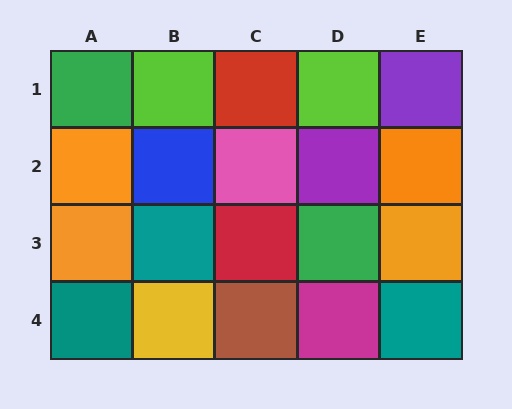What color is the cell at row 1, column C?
Red.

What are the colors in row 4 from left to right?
Teal, yellow, brown, magenta, teal.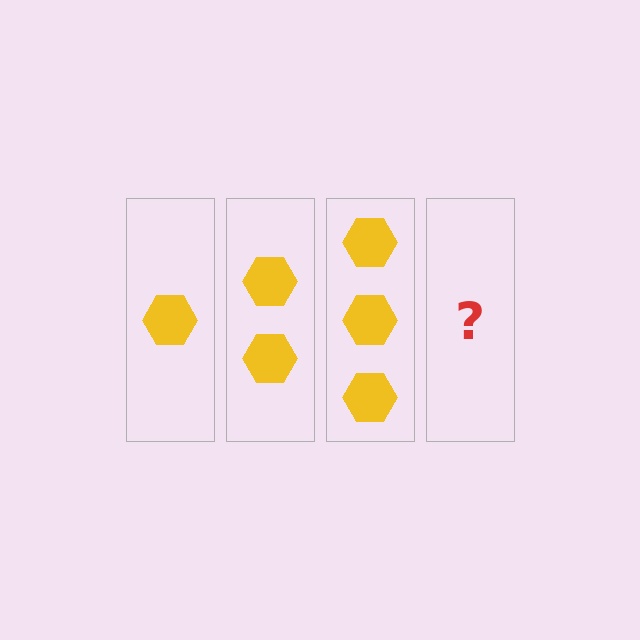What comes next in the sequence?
The next element should be 4 hexagons.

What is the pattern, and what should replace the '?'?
The pattern is that each step adds one more hexagon. The '?' should be 4 hexagons.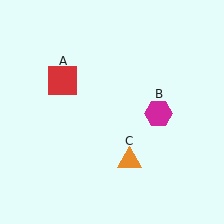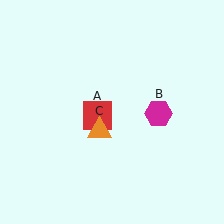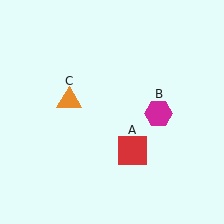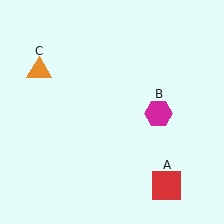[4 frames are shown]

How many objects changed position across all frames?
2 objects changed position: red square (object A), orange triangle (object C).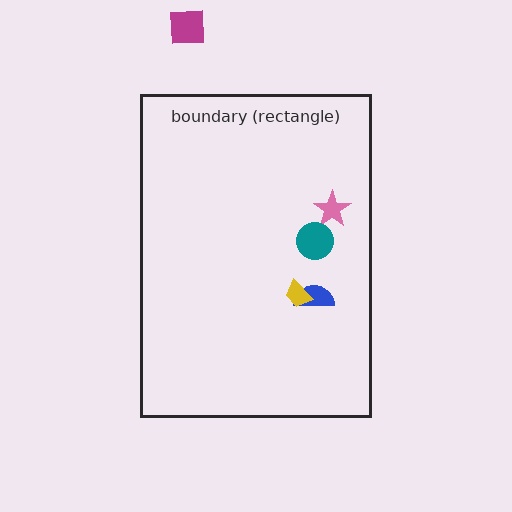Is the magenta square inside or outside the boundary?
Outside.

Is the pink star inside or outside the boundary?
Inside.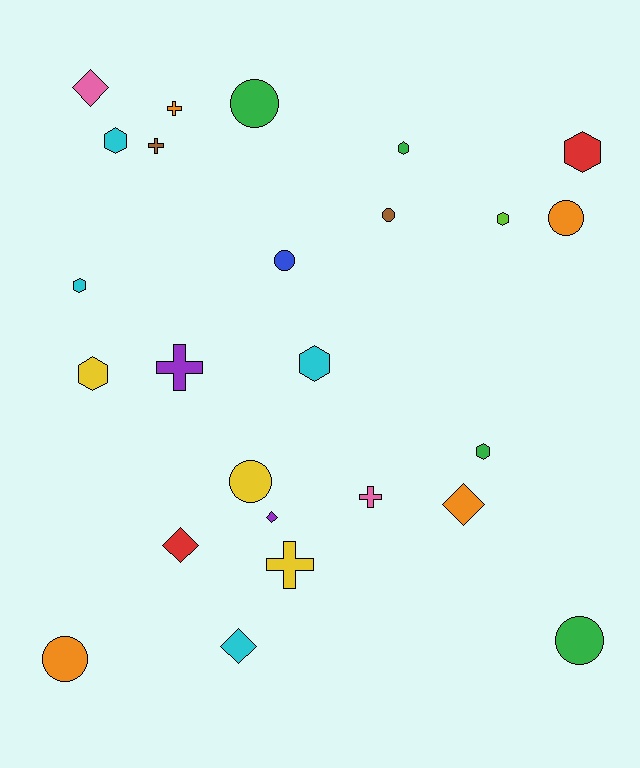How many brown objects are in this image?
There are 2 brown objects.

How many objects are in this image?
There are 25 objects.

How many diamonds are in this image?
There are 5 diamonds.